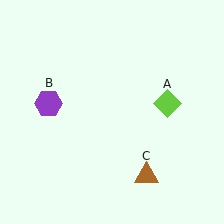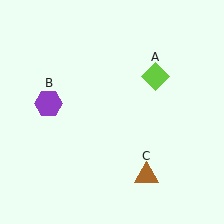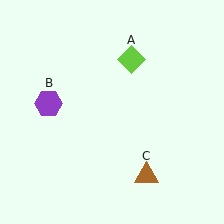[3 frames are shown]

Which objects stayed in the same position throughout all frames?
Purple hexagon (object B) and brown triangle (object C) remained stationary.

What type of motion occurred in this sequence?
The lime diamond (object A) rotated counterclockwise around the center of the scene.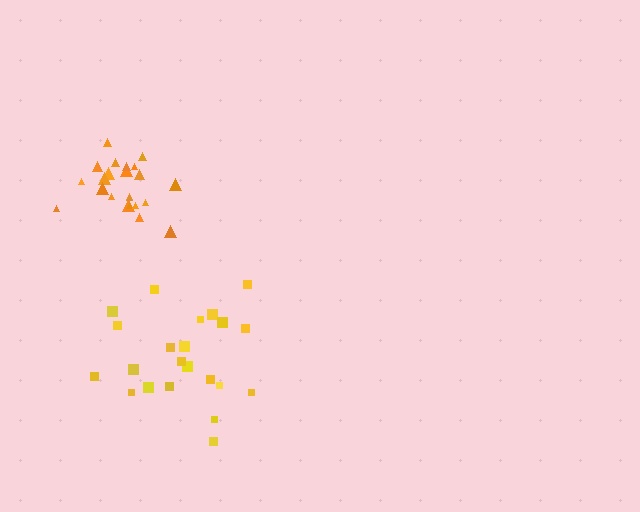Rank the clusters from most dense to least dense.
orange, yellow.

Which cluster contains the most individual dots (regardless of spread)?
Orange (23).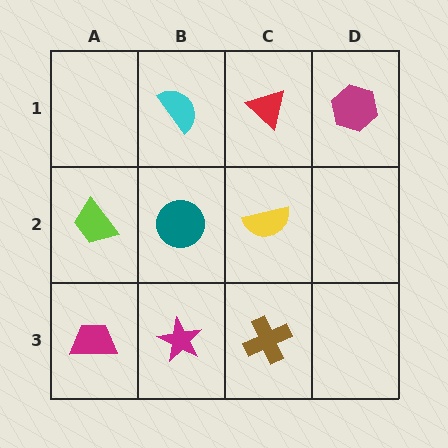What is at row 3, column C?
A brown cross.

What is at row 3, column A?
A magenta trapezoid.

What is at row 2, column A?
A lime trapezoid.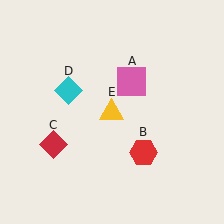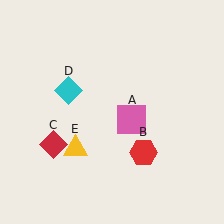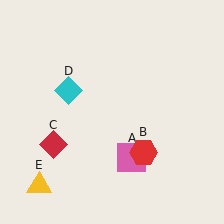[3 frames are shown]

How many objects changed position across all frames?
2 objects changed position: pink square (object A), yellow triangle (object E).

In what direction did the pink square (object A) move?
The pink square (object A) moved down.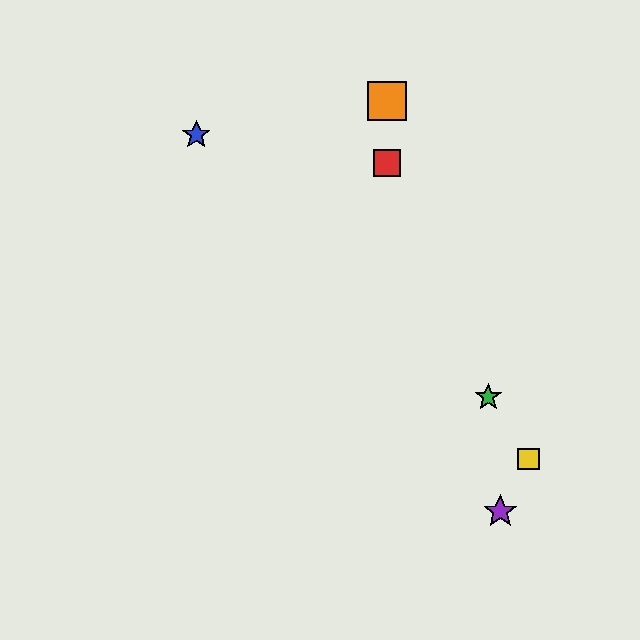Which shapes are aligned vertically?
The red square, the orange square are aligned vertically.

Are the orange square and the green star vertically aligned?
No, the orange square is at x≈387 and the green star is at x≈488.